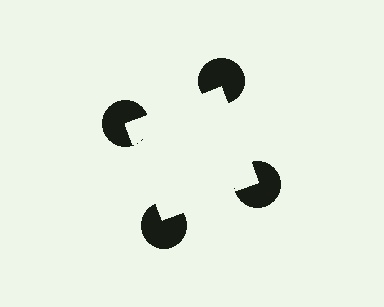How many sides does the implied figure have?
4 sides.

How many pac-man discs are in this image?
There are 4 — one at each vertex of the illusory square.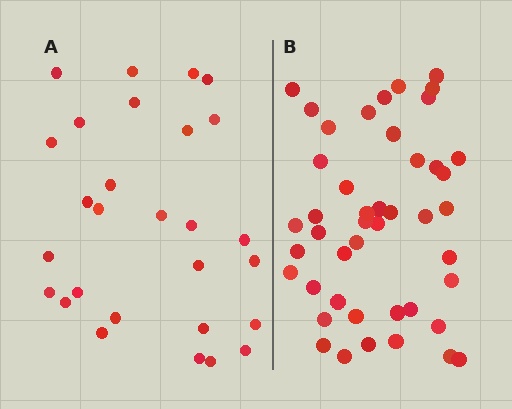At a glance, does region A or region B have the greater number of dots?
Region B (the right region) has more dots.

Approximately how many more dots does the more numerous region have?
Region B has approximately 15 more dots than region A.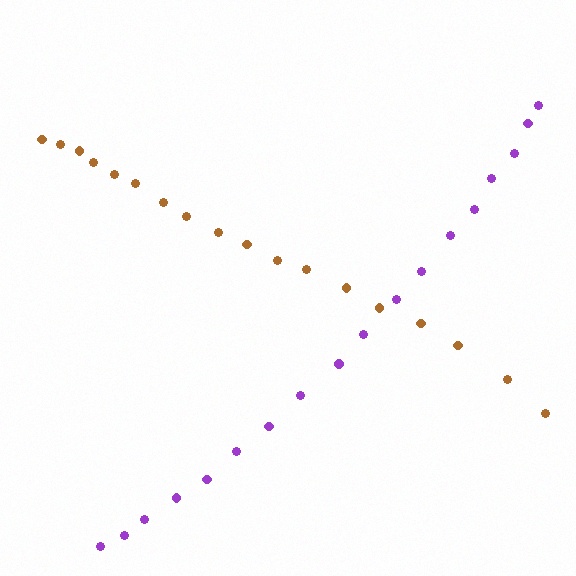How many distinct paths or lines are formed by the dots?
There are 2 distinct paths.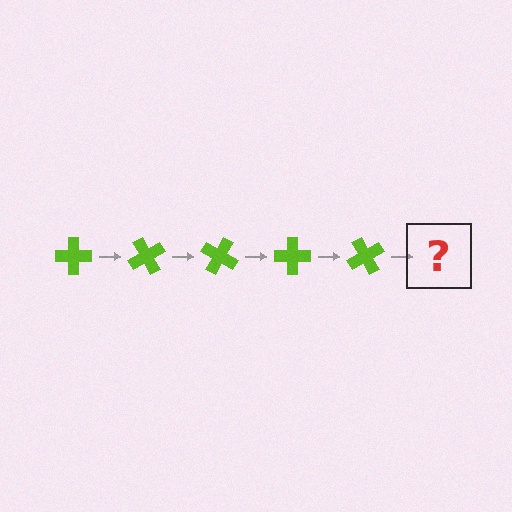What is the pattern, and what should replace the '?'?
The pattern is that the cross rotates 60 degrees each step. The '?' should be a lime cross rotated 300 degrees.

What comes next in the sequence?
The next element should be a lime cross rotated 300 degrees.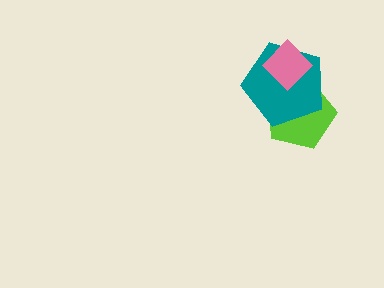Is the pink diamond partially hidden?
No, no other shape covers it.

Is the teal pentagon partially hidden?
Yes, it is partially covered by another shape.